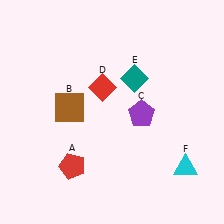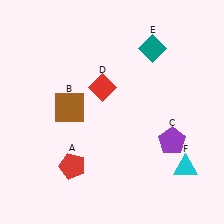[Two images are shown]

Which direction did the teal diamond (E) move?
The teal diamond (E) moved up.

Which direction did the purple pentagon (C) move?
The purple pentagon (C) moved right.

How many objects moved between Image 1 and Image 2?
2 objects moved between the two images.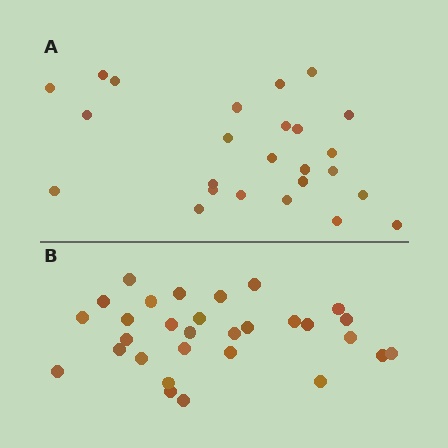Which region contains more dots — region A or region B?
Region B (the bottom region) has more dots.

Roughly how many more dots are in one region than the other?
Region B has about 5 more dots than region A.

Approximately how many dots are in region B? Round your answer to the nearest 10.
About 30 dots.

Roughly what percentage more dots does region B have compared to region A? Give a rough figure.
About 20% more.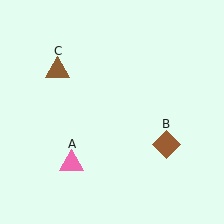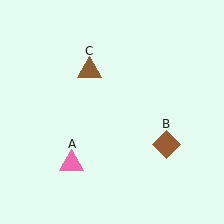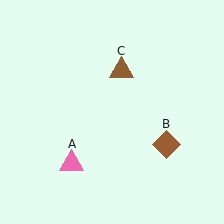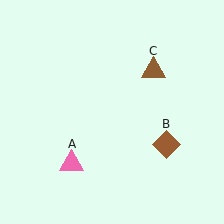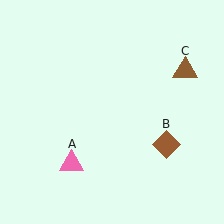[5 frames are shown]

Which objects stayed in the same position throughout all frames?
Pink triangle (object A) and brown diamond (object B) remained stationary.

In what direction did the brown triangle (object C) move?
The brown triangle (object C) moved right.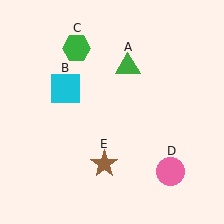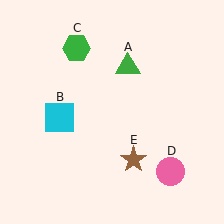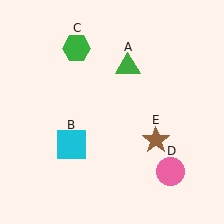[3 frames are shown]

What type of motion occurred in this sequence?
The cyan square (object B), brown star (object E) rotated counterclockwise around the center of the scene.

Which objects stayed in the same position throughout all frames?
Green triangle (object A) and green hexagon (object C) and pink circle (object D) remained stationary.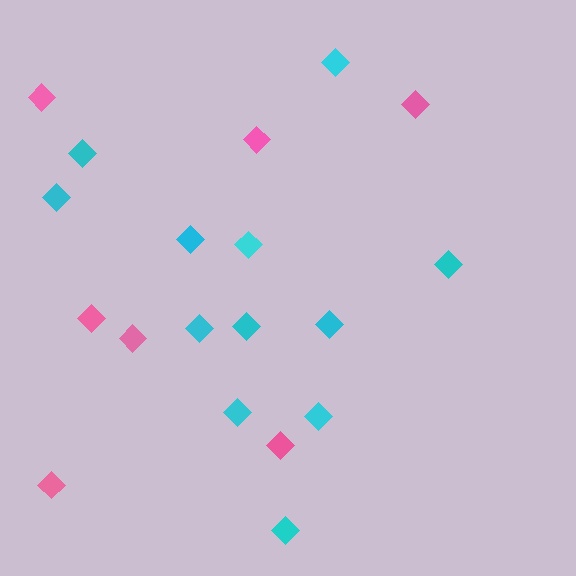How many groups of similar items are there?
There are 2 groups: one group of cyan diamonds (12) and one group of pink diamonds (7).